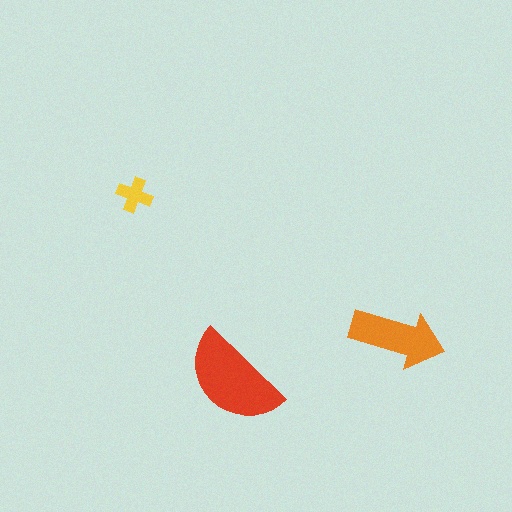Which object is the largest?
The red semicircle.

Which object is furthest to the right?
The orange arrow is rightmost.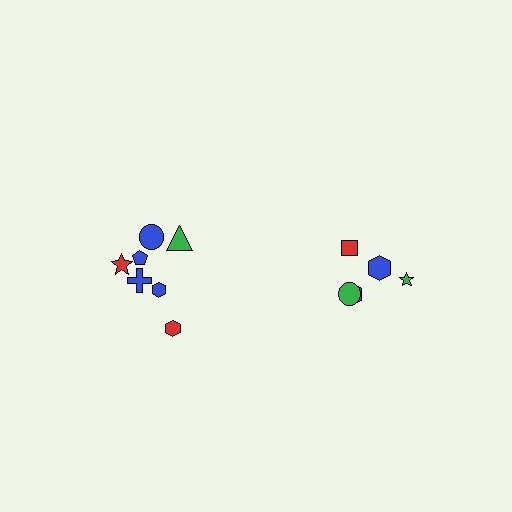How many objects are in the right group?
There are 5 objects.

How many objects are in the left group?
There are 7 objects.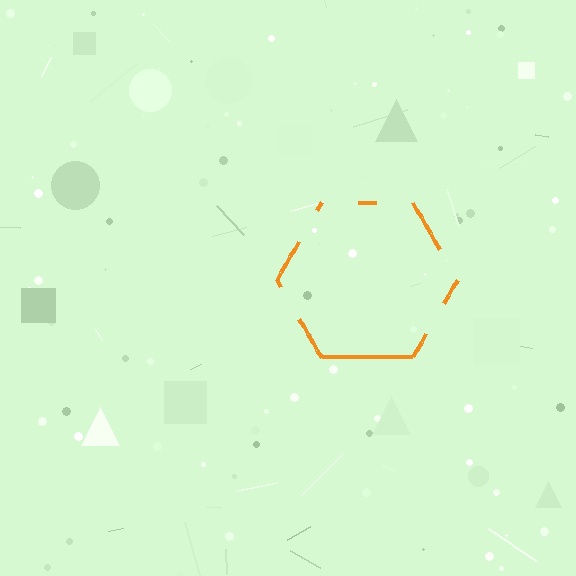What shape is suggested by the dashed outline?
The dashed outline suggests a hexagon.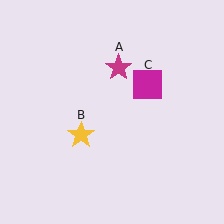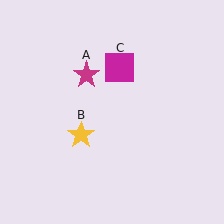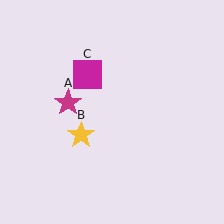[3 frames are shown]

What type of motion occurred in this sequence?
The magenta star (object A), magenta square (object C) rotated counterclockwise around the center of the scene.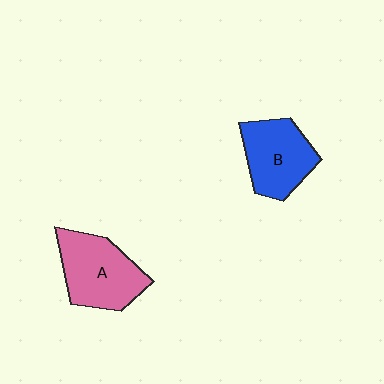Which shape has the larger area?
Shape A (pink).